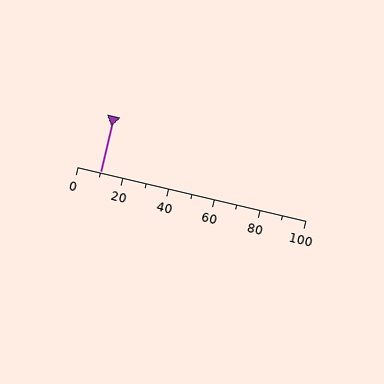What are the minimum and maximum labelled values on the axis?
The axis runs from 0 to 100.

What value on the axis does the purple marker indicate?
The marker indicates approximately 10.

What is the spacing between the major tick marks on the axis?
The major ticks are spaced 20 apart.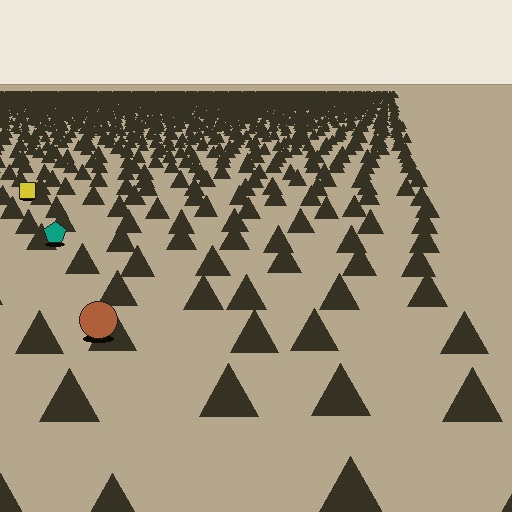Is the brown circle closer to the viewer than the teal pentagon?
Yes. The brown circle is closer — you can tell from the texture gradient: the ground texture is coarser near it.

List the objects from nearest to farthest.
From nearest to farthest: the brown circle, the teal pentagon, the yellow square.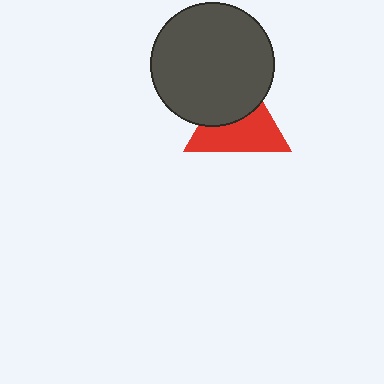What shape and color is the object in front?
The object in front is a dark gray circle.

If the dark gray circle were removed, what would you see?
You would see the complete red triangle.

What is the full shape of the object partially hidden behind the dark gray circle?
The partially hidden object is a red triangle.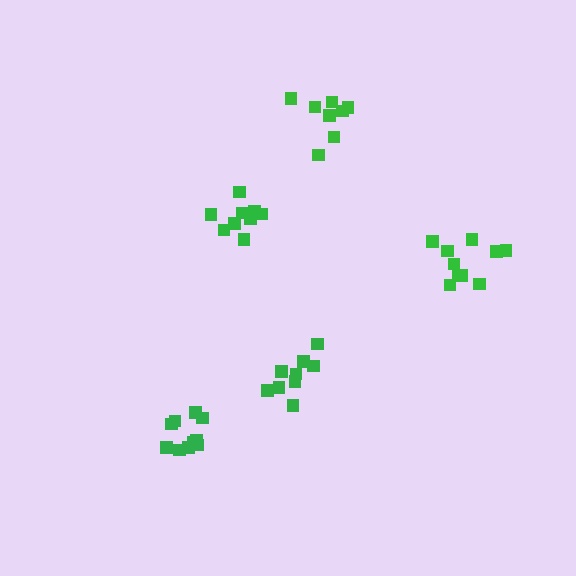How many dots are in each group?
Group 1: 9 dots, Group 2: 10 dots, Group 3: 9 dots, Group 4: 10 dots, Group 5: 9 dots (47 total).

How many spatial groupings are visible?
There are 5 spatial groupings.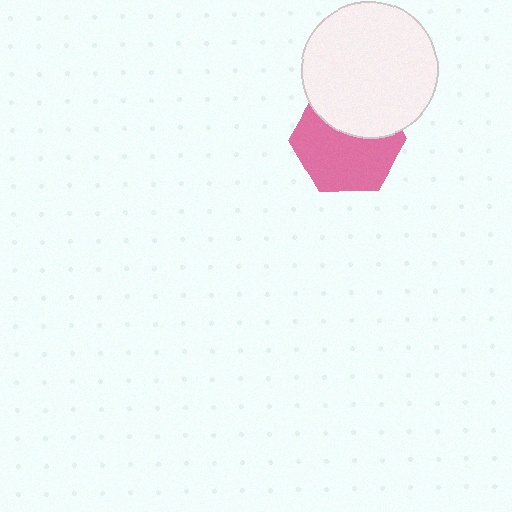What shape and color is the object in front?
The object in front is a white circle.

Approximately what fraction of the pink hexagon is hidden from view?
Roughly 37% of the pink hexagon is hidden behind the white circle.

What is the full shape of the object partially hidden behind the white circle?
The partially hidden object is a pink hexagon.